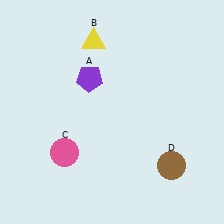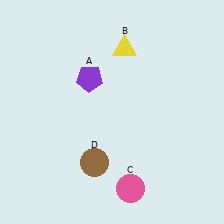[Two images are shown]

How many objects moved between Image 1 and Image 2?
3 objects moved between the two images.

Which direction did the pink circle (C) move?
The pink circle (C) moved right.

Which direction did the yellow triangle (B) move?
The yellow triangle (B) moved right.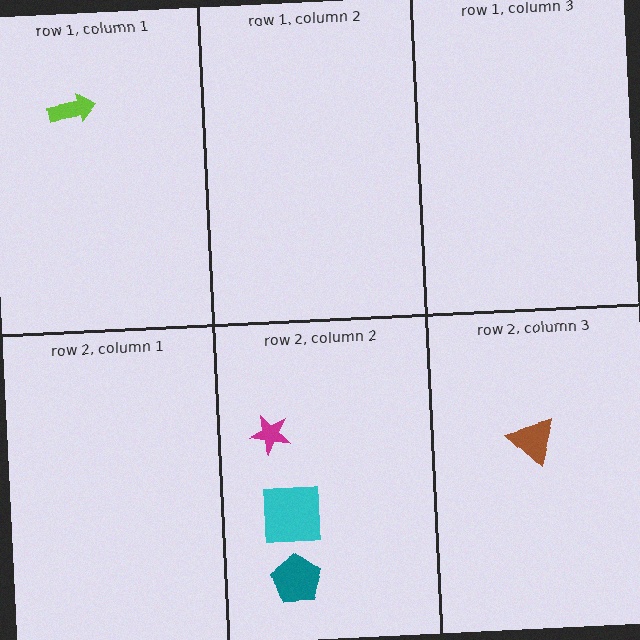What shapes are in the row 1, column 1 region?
The lime arrow.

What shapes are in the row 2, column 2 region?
The teal pentagon, the cyan square, the magenta star.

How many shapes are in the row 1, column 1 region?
1.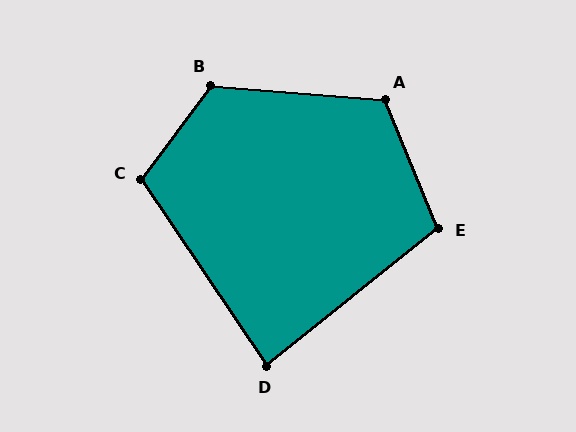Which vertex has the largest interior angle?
B, at approximately 122 degrees.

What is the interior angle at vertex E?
Approximately 106 degrees (obtuse).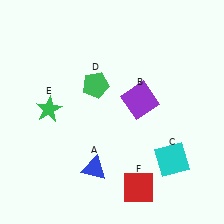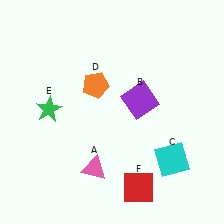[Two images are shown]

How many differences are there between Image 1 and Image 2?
There are 2 differences between the two images.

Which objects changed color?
A changed from blue to pink. D changed from green to orange.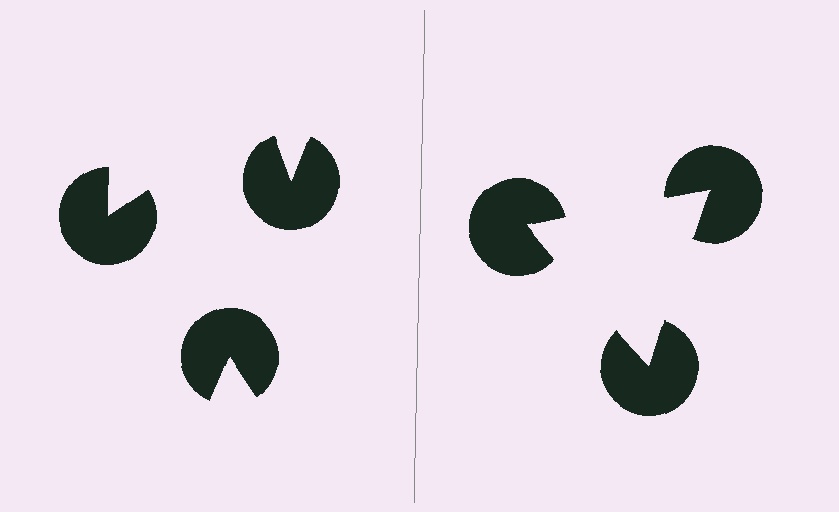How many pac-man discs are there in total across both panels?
6 — 3 on each side.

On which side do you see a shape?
An illusory triangle appears on the right side. On the left side the wedge cuts are rotated, so no coherent shape forms.